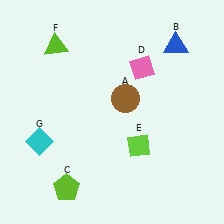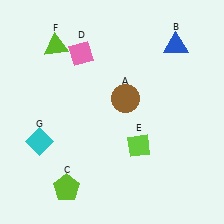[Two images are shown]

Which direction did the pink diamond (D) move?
The pink diamond (D) moved left.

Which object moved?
The pink diamond (D) moved left.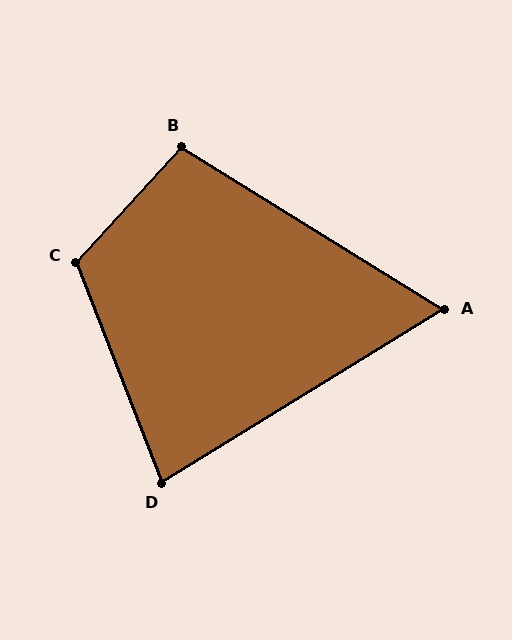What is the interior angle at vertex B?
Approximately 100 degrees (obtuse).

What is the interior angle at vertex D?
Approximately 80 degrees (acute).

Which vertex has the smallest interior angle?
A, at approximately 63 degrees.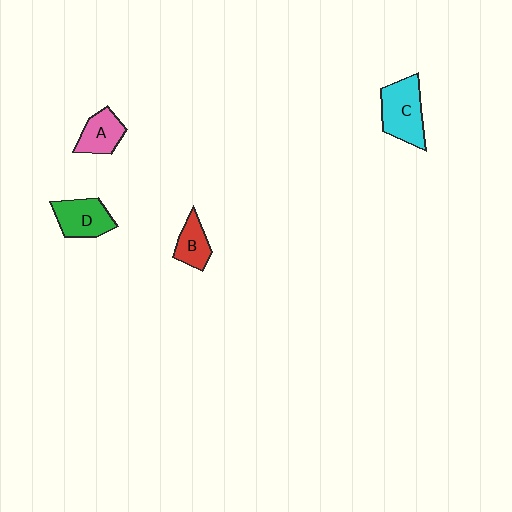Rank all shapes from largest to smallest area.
From largest to smallest: C (cyan), D (green), A (pink), B (red).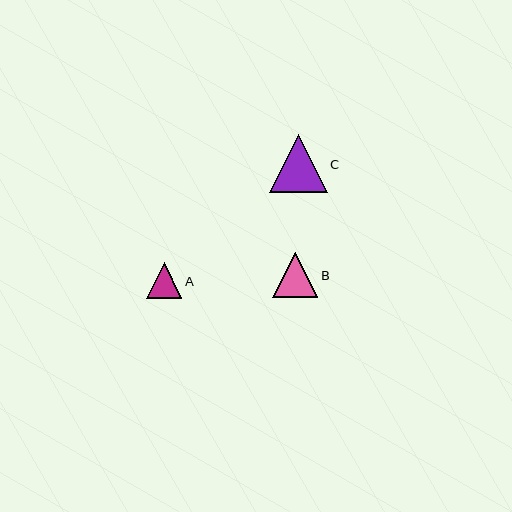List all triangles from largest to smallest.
From largest to smallest: C, B, A.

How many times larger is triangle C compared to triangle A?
Triangle C is approximately 1.6 times the size of triangle A.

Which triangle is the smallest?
Triangle A is the smallest with a size of approximately 35 pixels.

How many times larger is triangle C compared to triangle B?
Triangle C is approximately 1.3 times the size of triangle B.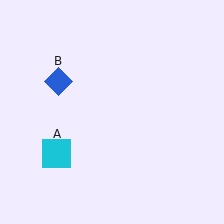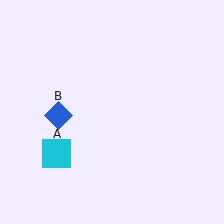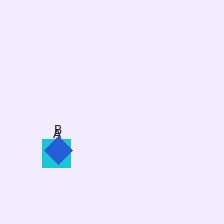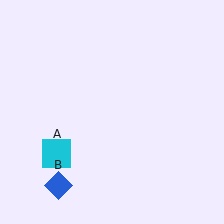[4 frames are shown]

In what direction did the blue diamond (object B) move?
The blue diamond (object B) moved down.